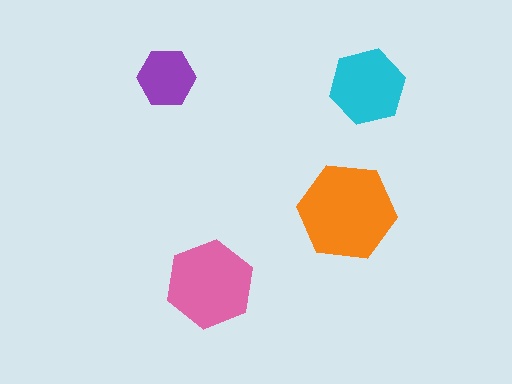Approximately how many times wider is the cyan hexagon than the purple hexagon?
About 1.5 times wider.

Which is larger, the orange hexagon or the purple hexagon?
The orange one.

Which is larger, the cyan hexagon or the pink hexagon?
The pink one.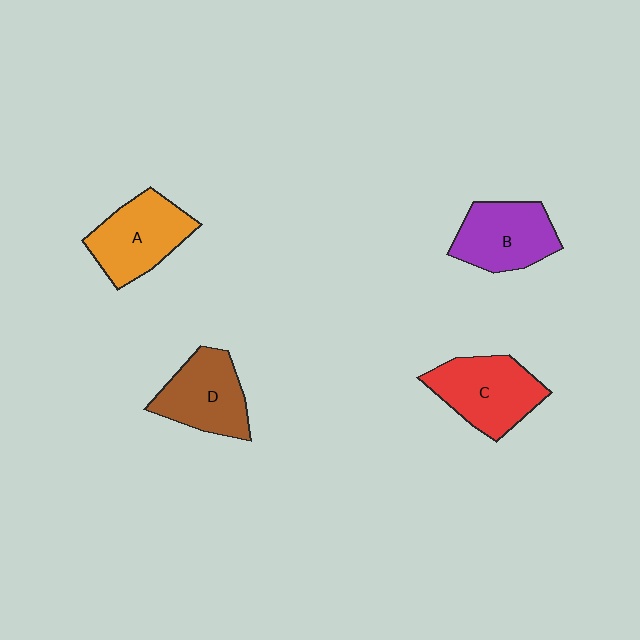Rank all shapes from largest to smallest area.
From largest to smallest: C (red), A (orange), B (purple), D (brown).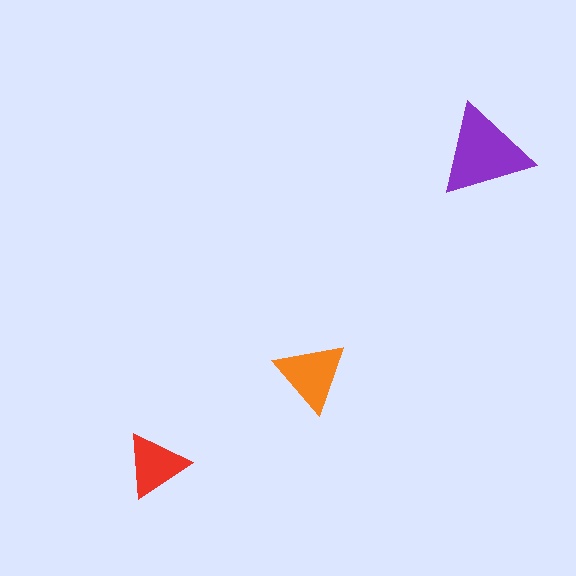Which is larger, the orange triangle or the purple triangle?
The purple one.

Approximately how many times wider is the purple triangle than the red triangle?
About 1.5 times wider.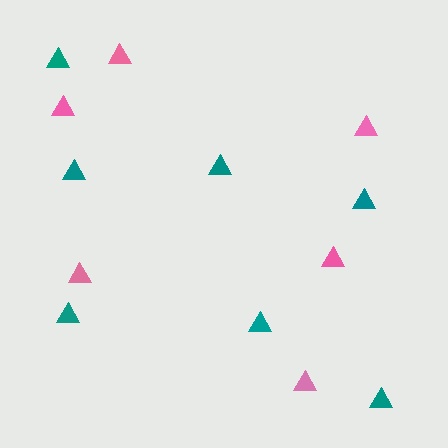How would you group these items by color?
There are 2 groups: one group of pink triangles (6) and one group of teal triangles (7).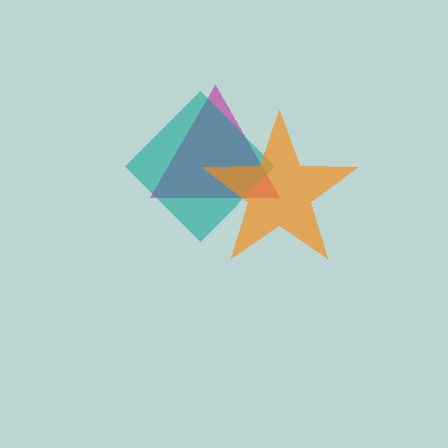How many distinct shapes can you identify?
There are 3 distinct shapes: a magenta triangle, a teal diamond, an orange star.